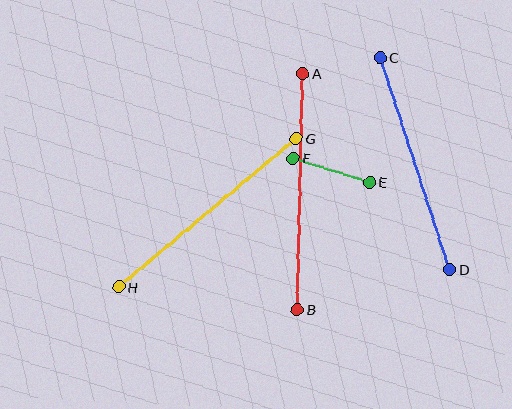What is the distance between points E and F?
The distance is approximately 80 pixels.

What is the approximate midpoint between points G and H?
The midpoint is at approximately (207, 212) pixels.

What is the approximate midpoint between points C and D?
The midpoint is at approximately (415, 164) pixels.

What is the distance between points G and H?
The distance is approximately 231 pixels.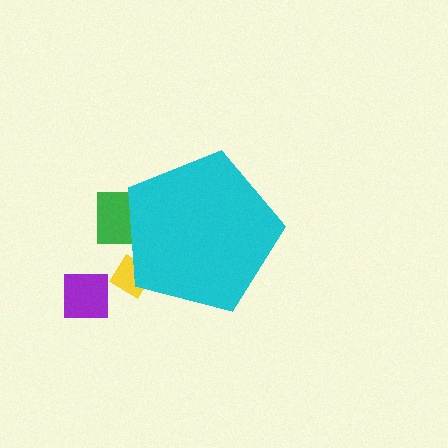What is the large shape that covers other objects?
A cyan pentagon.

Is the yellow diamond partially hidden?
Yes, the yellow diamond is partially hidden behind the cyan pentagon.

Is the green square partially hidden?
Yes, the green square is partially hidden behind the cyan pentagon.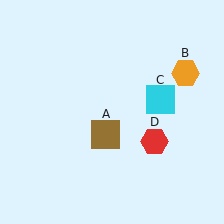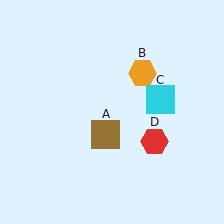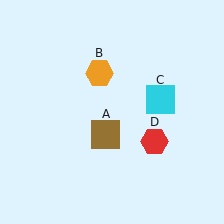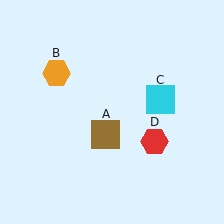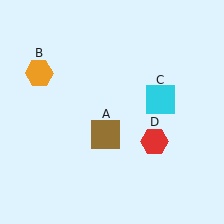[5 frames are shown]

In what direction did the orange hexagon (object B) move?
The orange hexagon (object B) moved left.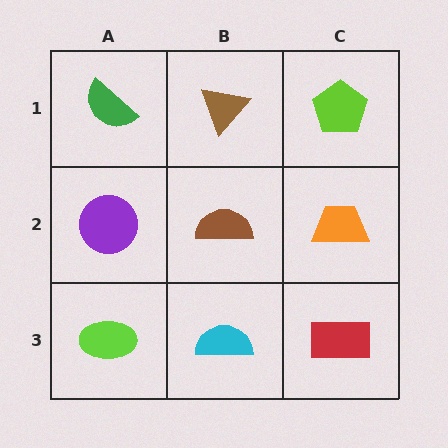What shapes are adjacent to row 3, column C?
An orange trapezoid (row 2, column C), a cyan semicircle (row 3, column B).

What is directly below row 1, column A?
A purple circle.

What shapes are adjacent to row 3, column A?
A purple circle (row 2, column A), a cyan semicircle (row 3, column B).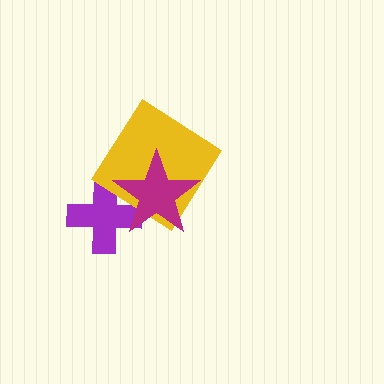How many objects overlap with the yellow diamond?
2 objects overlap with the yellow diamond.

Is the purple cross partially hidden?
Yes, it is partially covered by another shape.